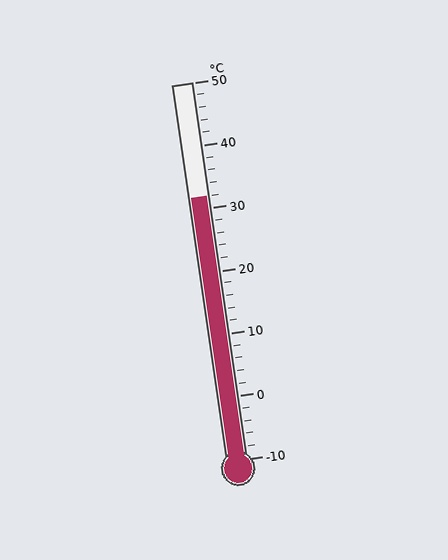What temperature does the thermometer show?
The thermometer shows approximately 32°C.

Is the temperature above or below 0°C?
The temperature is above 0°C.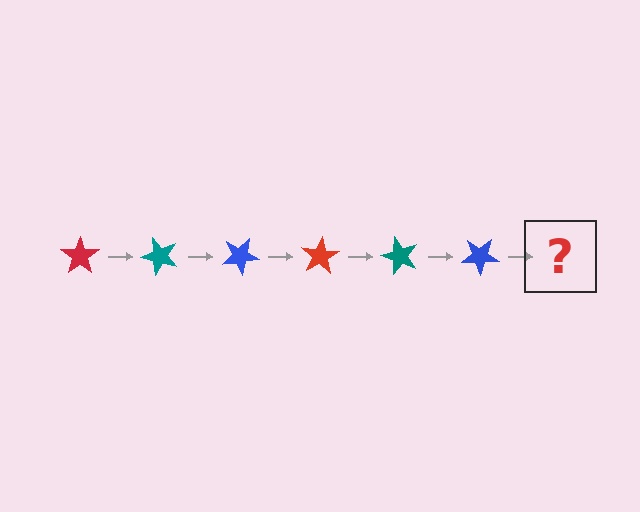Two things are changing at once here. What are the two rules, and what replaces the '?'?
The two rules are that it rotates 50 degrees each step and the color cycles through red, teal, and blue. The '?' should be a red star, rotated 300 degrees from the start.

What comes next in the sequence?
The next element should be a red star, rotated 300 degrees from the start.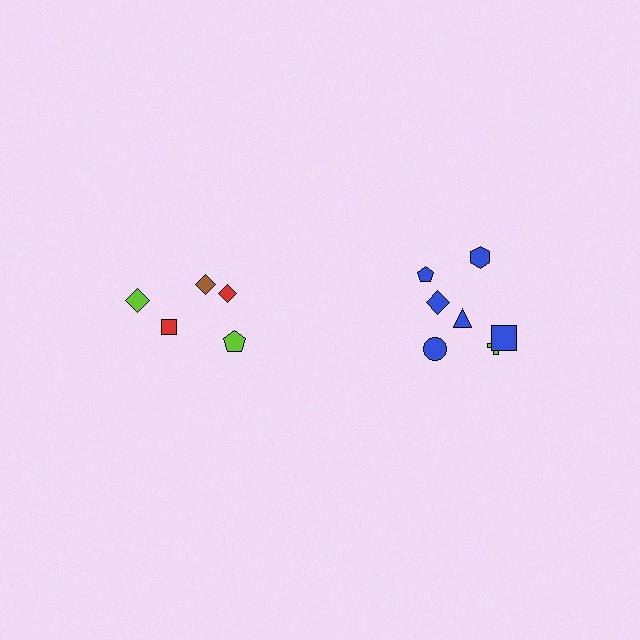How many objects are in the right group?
There are 7 objects.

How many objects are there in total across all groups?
There are 12 objects.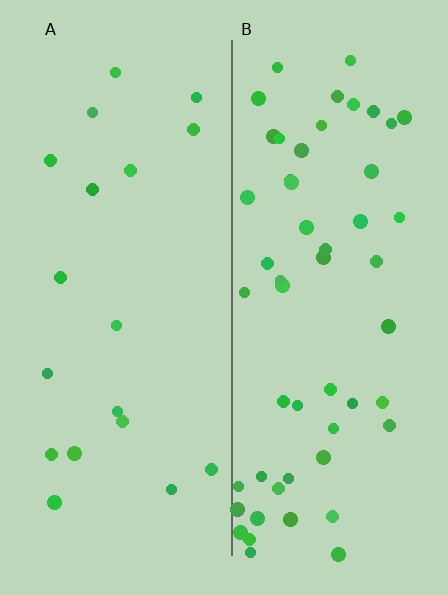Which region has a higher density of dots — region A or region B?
B (the right).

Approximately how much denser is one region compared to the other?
Approximately 3.0× — region B over region A.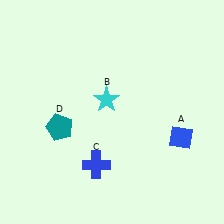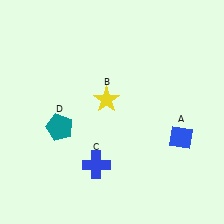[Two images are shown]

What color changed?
The star (B) changed from cyan in Image 1 to yellow in Image 2.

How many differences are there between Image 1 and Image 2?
There is 1 difference between the two images.